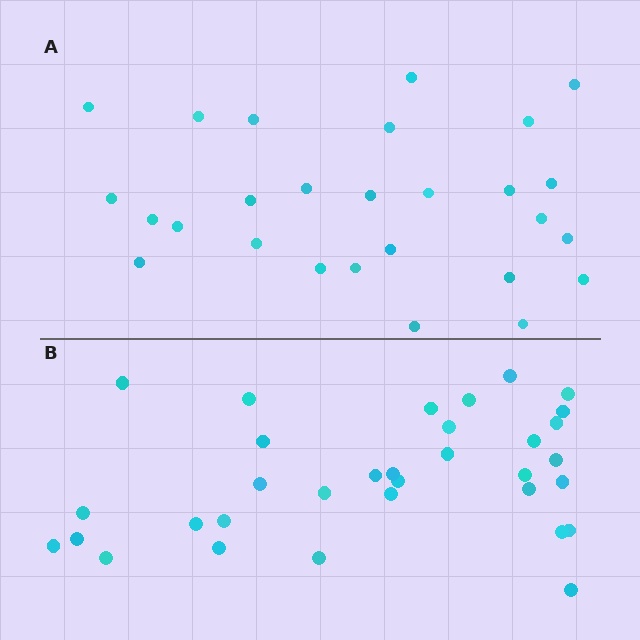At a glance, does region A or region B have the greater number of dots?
Region B (the bottom region) has more dots.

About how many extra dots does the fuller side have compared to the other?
Region B has about 6 more dots than region A.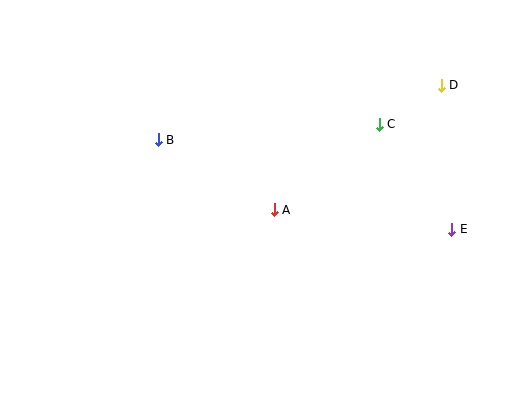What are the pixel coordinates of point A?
Point A is at (274, 210).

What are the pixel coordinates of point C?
Point C is at (379, 124).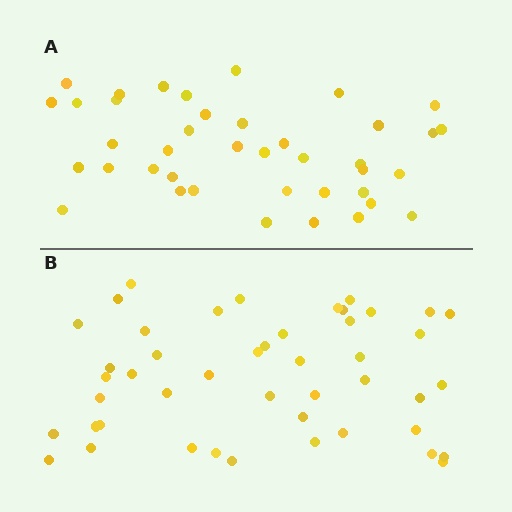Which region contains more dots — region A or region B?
Region B (the bottom region) has more dots.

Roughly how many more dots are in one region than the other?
Region B has about 6 more dots than region A.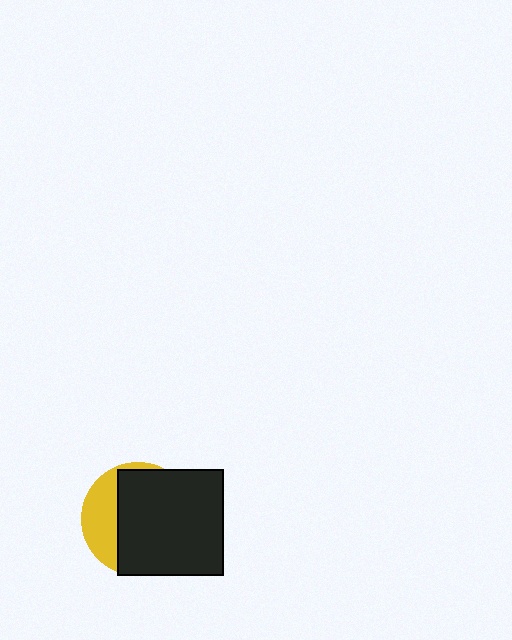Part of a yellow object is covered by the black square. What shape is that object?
It is a circle.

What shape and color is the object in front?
The object in front is a black square.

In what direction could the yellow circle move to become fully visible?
The yellow circle could move left. That would shift it out from behind the black square entirely.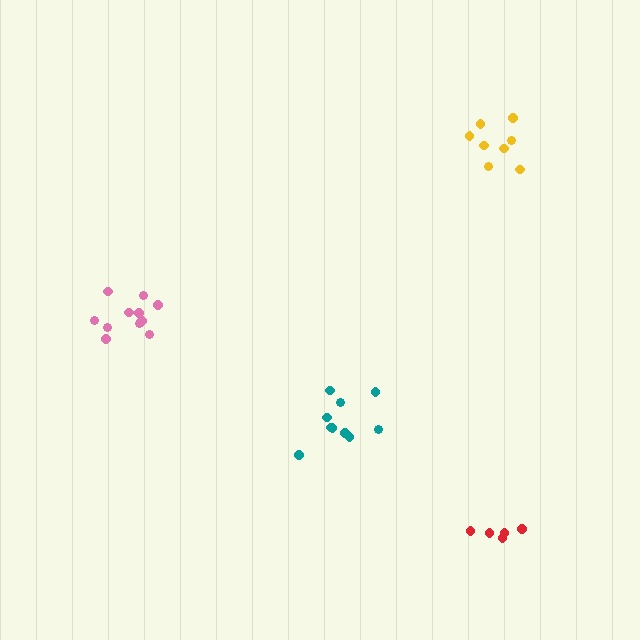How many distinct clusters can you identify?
There are 4 distinct clusters.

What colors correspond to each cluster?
The clusters are colored: teal, red, yellow, pink.